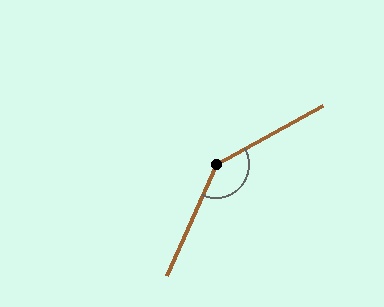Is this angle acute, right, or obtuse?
It is obtuse.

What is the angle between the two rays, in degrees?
Approximately 143 degrees.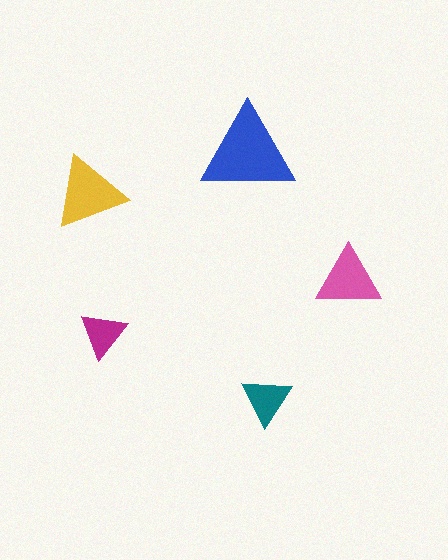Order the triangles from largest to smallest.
the blue one, the yellow one, the pink one, the teal one, the magenta one.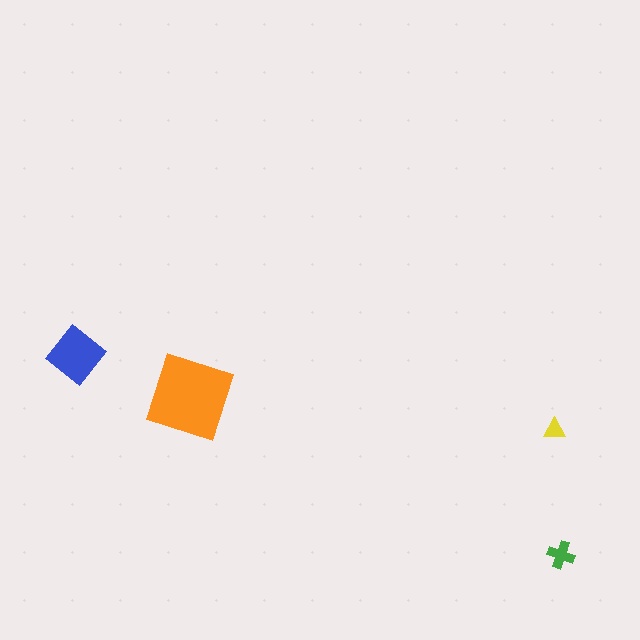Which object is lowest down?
The green cross is bottommost.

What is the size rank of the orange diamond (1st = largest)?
1st.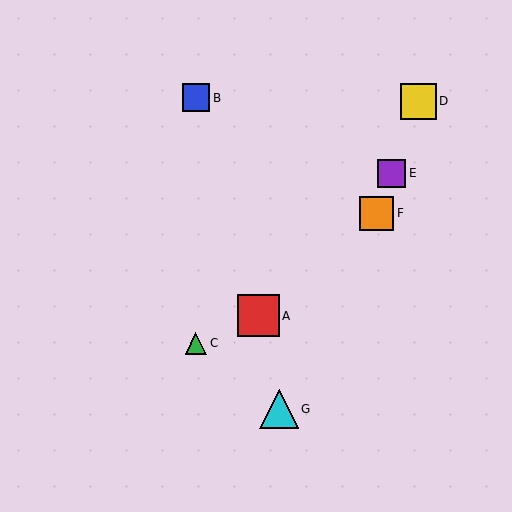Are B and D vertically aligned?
No, B is at x≈196 and D is at x≈419.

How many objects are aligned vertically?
2 objects (B, C) are aligned vertically.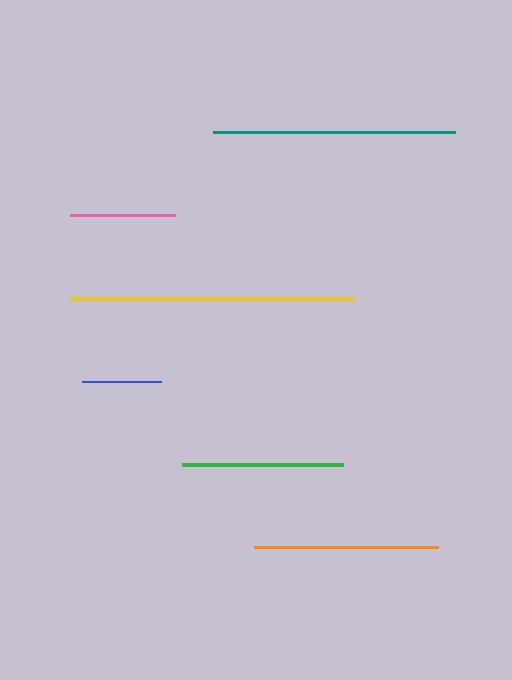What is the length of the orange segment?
The orange segment is approximately 184 pixels long.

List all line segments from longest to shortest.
From longest to shortest: yellow, teal, orange, green, pink, blue.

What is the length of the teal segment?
The teal segment is approximately 241 pixels long.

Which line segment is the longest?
The yellow line is the longest at approximately 284 pixels.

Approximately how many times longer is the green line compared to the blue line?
The green line is approximately 2.0 times the length of the blue line.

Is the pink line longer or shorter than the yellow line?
The yellow line is longer than the pink line.